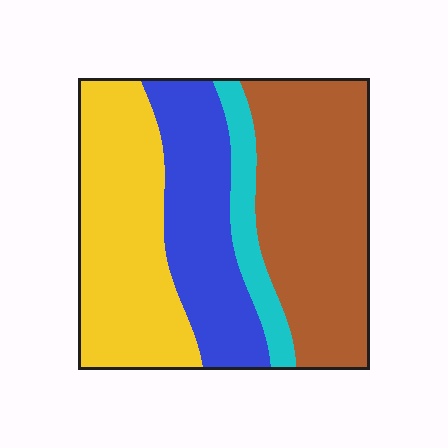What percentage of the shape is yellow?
Yellow covers about 30% of the shape.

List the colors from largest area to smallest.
From largest to smallest: brown, yellow, blue, cyan.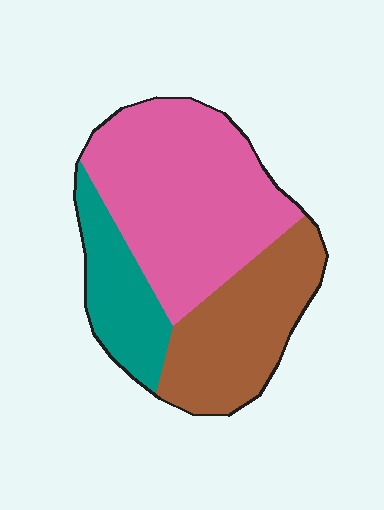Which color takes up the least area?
Teal, at roughly 20%.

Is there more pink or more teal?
Pink.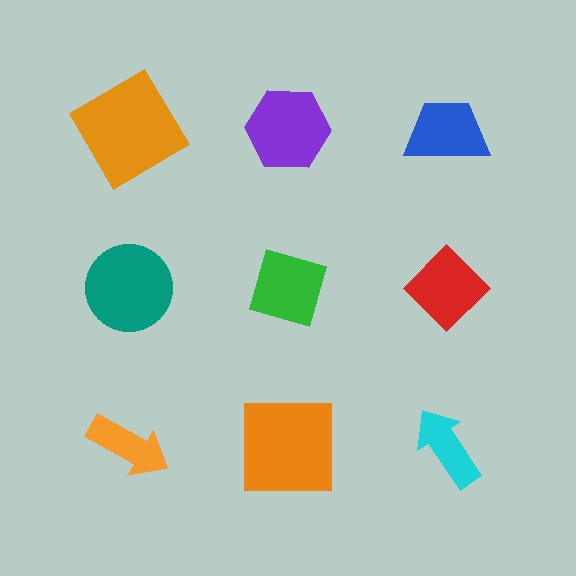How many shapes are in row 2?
3 shapes.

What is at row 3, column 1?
An orange arrow.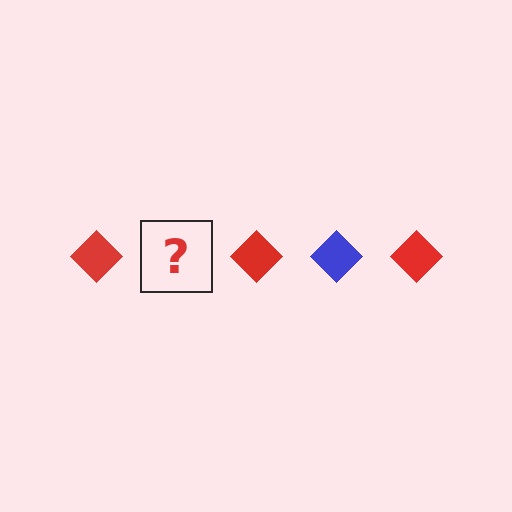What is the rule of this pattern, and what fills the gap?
The rule is that the pattern cycles through red, blue diamonds. The gap should be filled with a blue diamond.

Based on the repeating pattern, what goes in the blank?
The blank should be a blue diamond.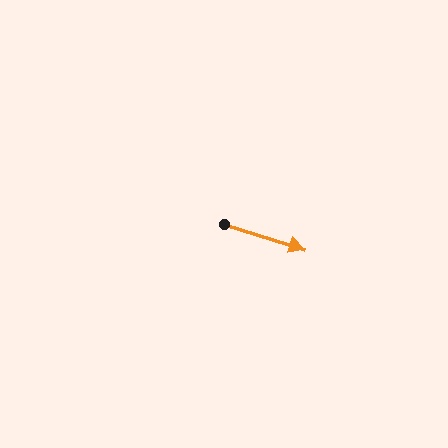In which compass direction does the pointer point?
East.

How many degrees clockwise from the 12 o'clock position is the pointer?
Approximately 107 degrees.